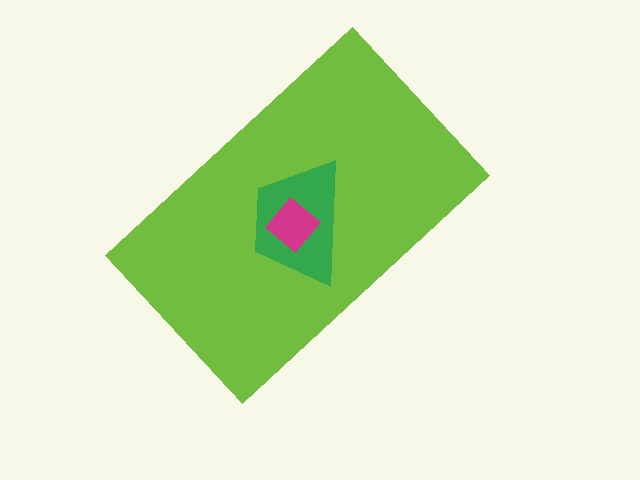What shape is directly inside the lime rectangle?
The green trapezoid.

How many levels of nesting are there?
3.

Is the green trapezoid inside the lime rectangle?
Yes.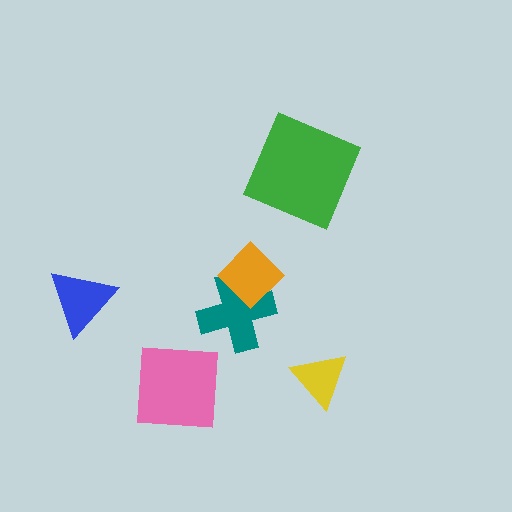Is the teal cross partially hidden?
Yes, it is partially covered by another shape.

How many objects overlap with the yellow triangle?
0 objects overlap with the yellow triangle.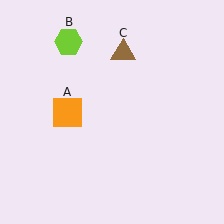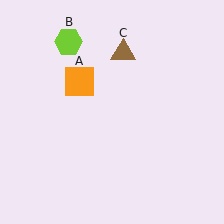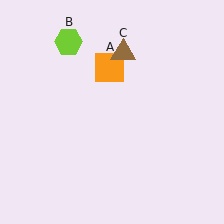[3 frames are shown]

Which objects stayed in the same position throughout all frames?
Lime hexagon (object B) and brown triangle (object C) remained stationary.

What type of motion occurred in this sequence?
The orange square (object A) rotated clockwise around the center of the scene.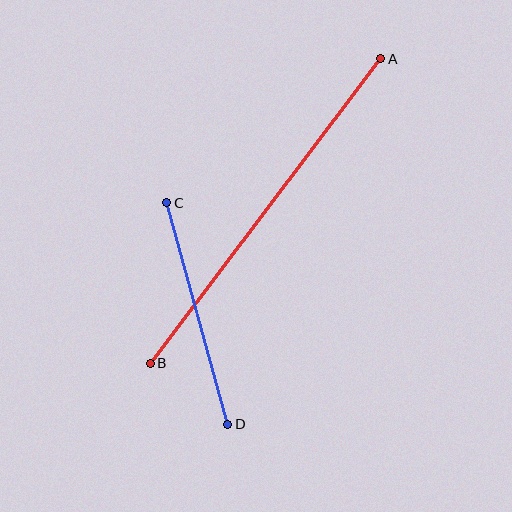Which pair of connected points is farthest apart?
Points A and B are farthest apart.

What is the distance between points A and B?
The distance is approximately 382 pixels.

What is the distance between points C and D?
The distance is approximately 230 pixels.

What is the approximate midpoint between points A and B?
The midpoint is at approximately (266, 211) pixels.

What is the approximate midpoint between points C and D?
The midpoint is at approximately (197, 313) pixels.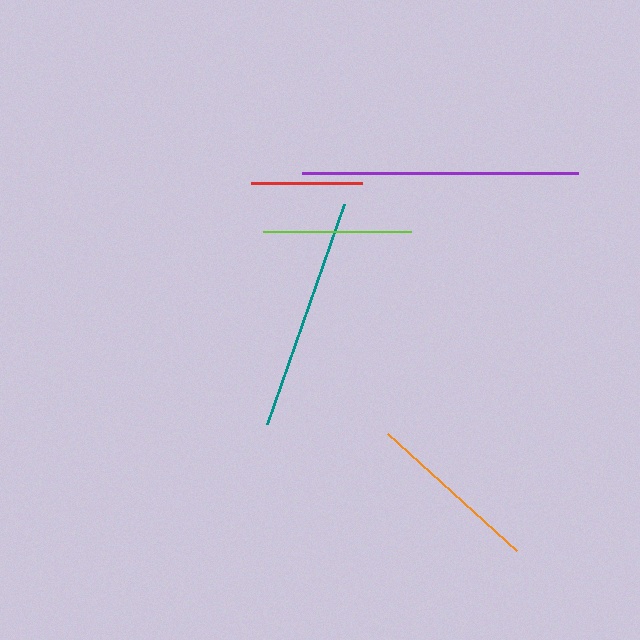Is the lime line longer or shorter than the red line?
The lime line is longer than the red line.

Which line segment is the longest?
The purple line is the longest at approximately 276 pixels.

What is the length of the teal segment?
The teal segment is approximately 233 pixels long.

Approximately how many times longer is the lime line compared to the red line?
The lime line is approximately 1.3 times the length of the red line.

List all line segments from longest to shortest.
From longest to shortest: purple, teal, orange, lime, red.